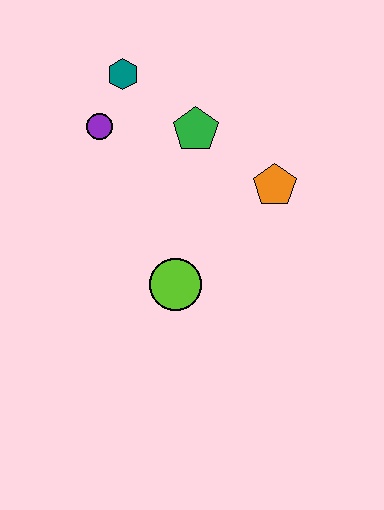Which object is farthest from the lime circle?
The teal hexagon is farthest from the lime circle.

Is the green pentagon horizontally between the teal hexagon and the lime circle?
No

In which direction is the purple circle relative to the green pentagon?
The purple circle is to the left of the green pentagon.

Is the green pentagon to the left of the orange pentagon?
Yes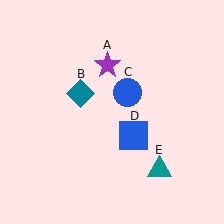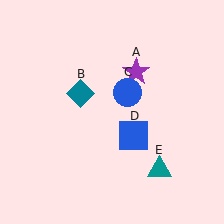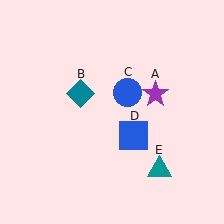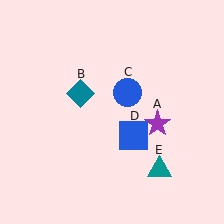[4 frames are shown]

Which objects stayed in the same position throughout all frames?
Teal diamond (object B) and blue circle (object C) and blue square (object D) and teal triangle (object E) remained stationary.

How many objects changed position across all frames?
1 object changed position: purple star (object A).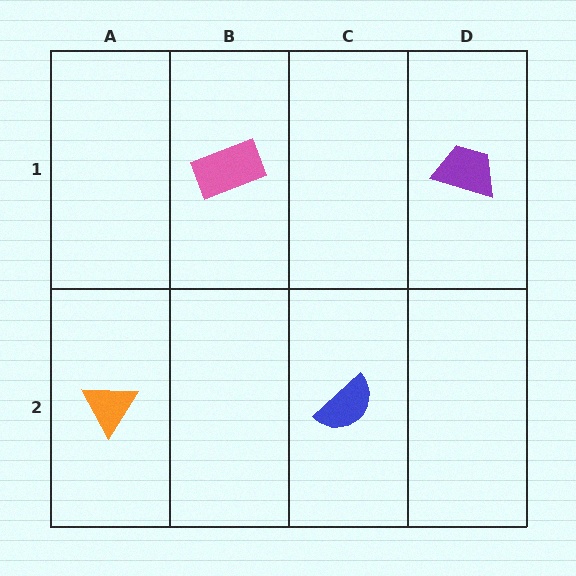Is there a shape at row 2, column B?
No, that cell is empty.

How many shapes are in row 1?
2 shapes.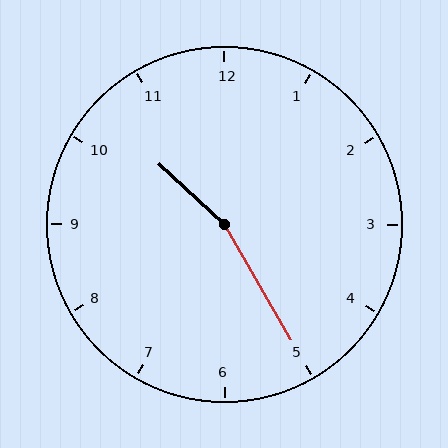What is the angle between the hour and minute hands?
Approximately 162 degrees.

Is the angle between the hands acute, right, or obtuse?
It is obtuse.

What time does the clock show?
10:25.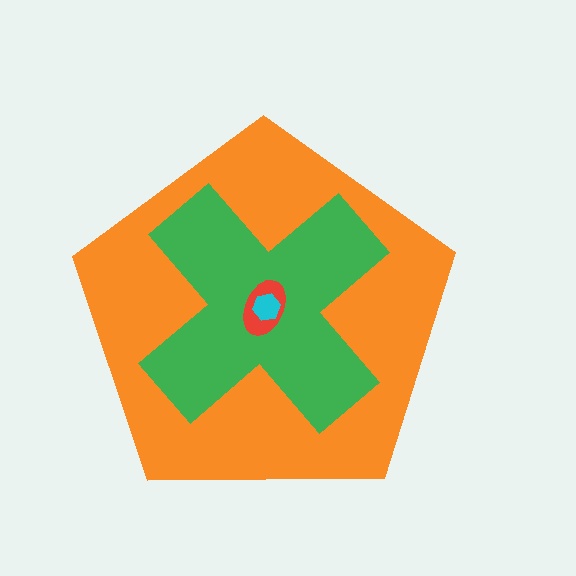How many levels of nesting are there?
4.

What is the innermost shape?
The cyan hexagon.